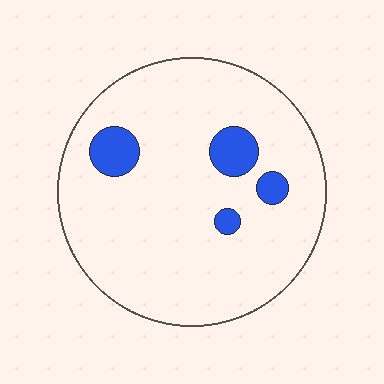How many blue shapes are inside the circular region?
4.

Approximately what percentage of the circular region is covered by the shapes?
Approximately 10%.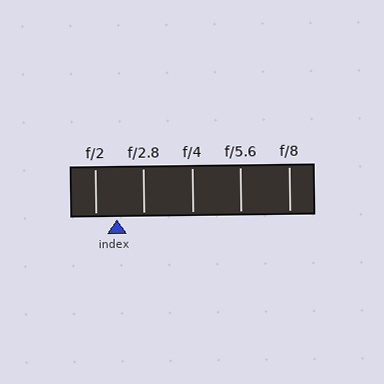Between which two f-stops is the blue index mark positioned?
The index mark is between f/2 and f/2.8.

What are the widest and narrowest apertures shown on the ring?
The widest aperture shown is f/2 and the narrowest is f/8.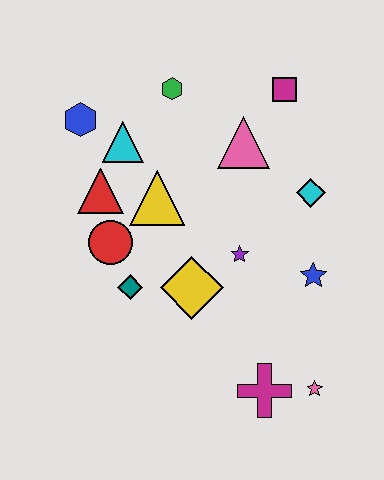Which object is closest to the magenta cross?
The pink star is closest to the magenta cross.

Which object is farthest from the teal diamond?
The magenta square is farthest from the teal diamond.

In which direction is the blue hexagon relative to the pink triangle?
The blue hexagon is to the left of the pink triangle.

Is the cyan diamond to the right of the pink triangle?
Yes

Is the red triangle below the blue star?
No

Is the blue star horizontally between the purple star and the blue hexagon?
No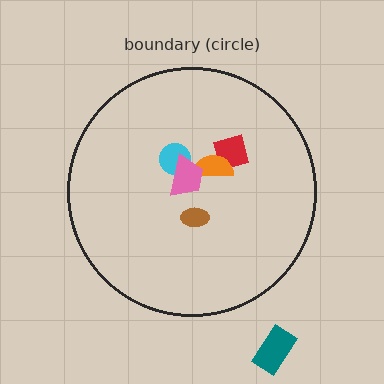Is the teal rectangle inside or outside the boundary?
Outside.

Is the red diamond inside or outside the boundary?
Inside.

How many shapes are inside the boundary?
5 inside, 1 outside.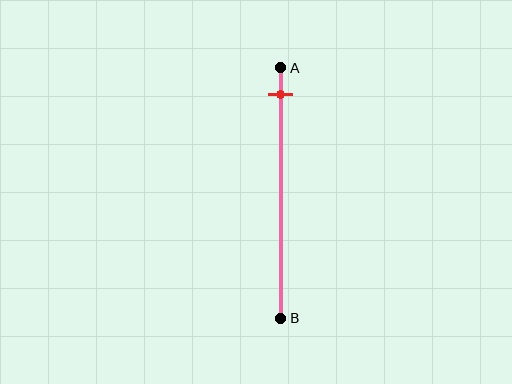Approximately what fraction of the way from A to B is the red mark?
The red mark is approximately 10% of the way from A to B.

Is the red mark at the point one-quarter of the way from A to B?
No, the mark is at about 10% from A, not at the 25% one-quarter point.